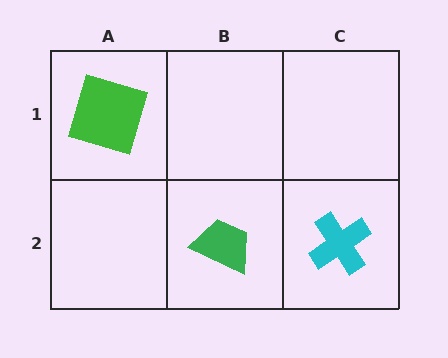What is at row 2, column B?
A green trapezoid.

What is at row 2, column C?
A cyan cross.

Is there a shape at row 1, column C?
No, that cell is empty.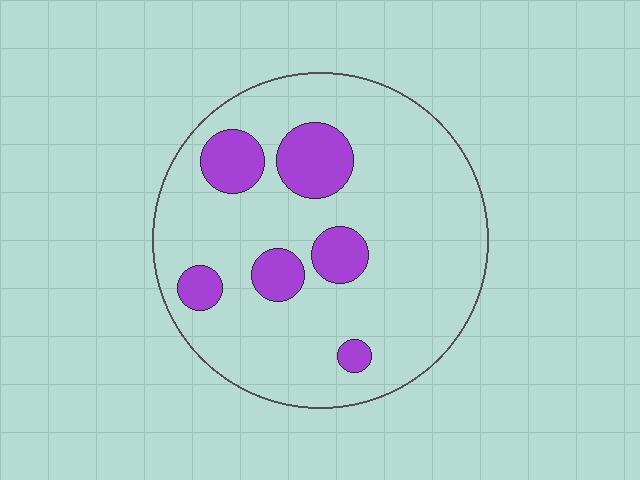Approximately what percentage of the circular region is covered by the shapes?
Approximately 15%.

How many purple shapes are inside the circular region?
6.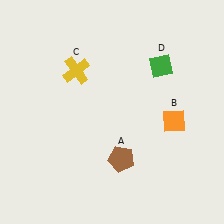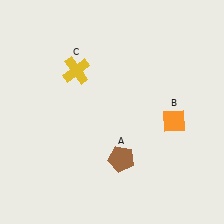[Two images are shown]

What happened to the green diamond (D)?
The green diamond (D) was removed in Image 2. It was in the top-right area of Image 1.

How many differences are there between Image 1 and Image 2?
There is 1 difference between the two images.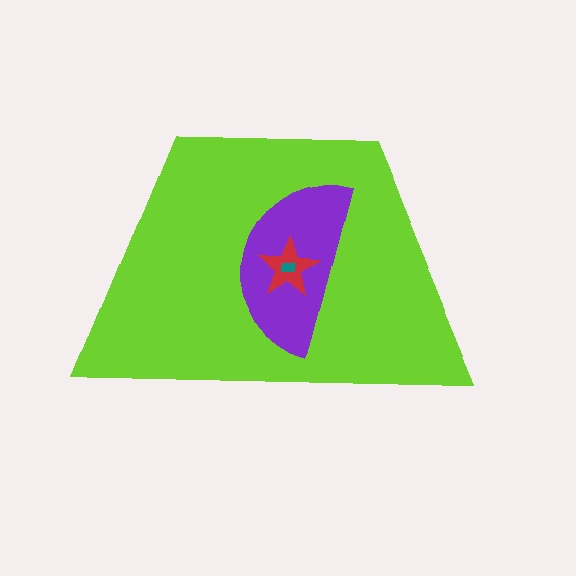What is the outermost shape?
The lime trapezoid.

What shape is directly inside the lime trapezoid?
The purple semicircle.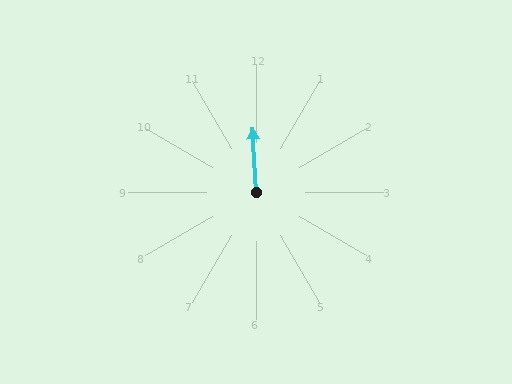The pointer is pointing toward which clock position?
Roughly 12 o'clock.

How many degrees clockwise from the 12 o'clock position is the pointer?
Approximately 357 degrees.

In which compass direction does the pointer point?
North.